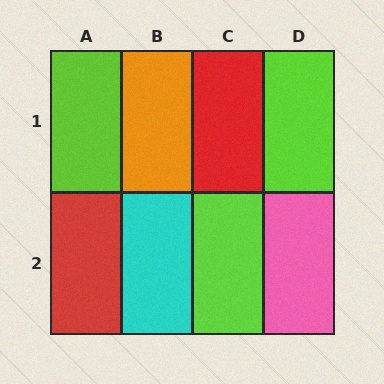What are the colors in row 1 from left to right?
Lime, orange, red, lime.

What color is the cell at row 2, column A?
Red.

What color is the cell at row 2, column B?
Cyan.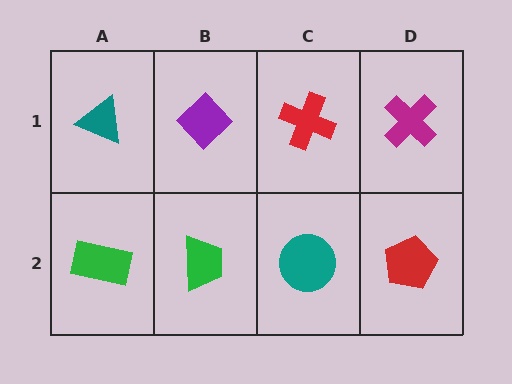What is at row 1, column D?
A magenta cross.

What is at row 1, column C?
A red cross.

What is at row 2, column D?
A red pentagon.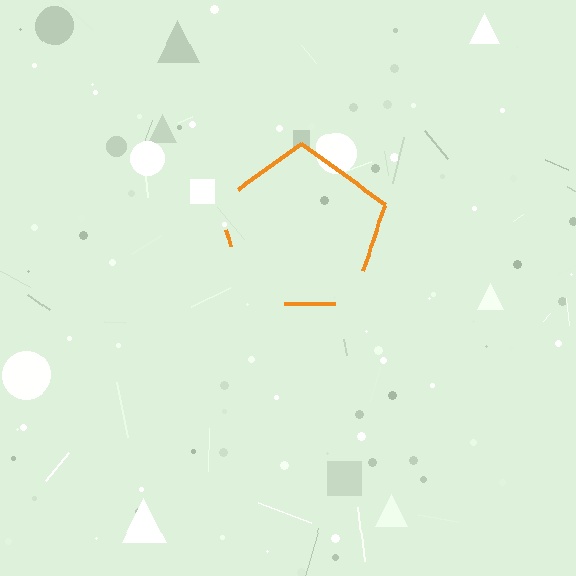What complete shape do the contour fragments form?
The contour fragments form a pentagon.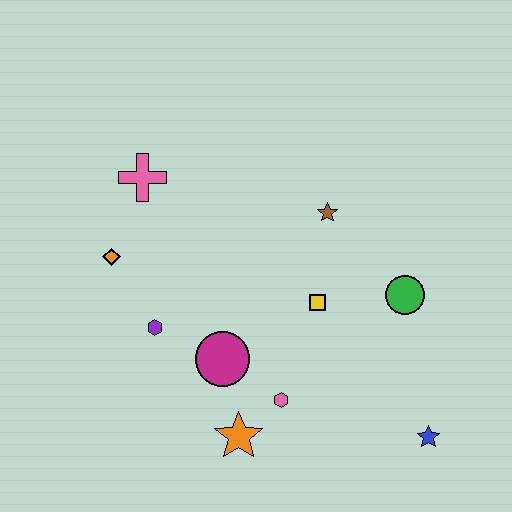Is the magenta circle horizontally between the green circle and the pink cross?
Yes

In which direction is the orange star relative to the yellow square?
The orange star is below the yellow square.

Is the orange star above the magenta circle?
No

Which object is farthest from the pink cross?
The blue star is farthest from the pink cross.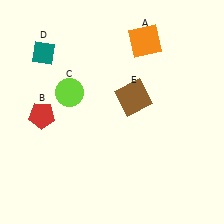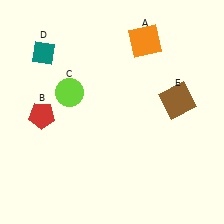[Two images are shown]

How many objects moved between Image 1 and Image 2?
1 object moved between the two images.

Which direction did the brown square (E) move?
The brown square (E) moved right.